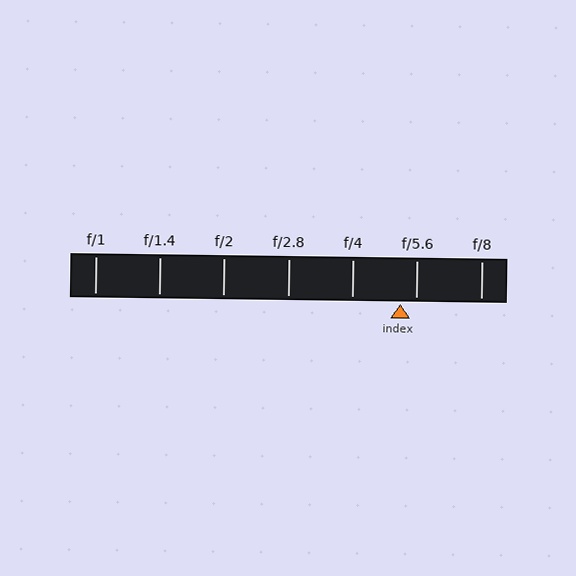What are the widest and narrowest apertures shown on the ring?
The widest aperture shown is f/1 and the narrowest is f/8.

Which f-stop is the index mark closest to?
The index mark is closest to f/5.6.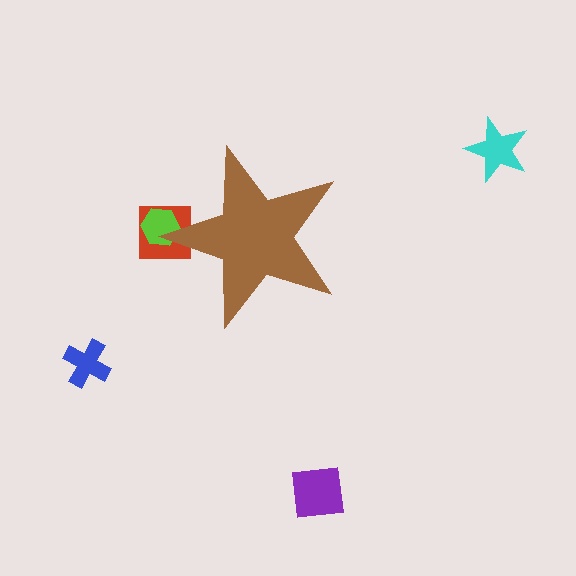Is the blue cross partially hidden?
No, the blue cross is fully visible.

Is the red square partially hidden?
Yes, the red square is partially hidden behind the brown star.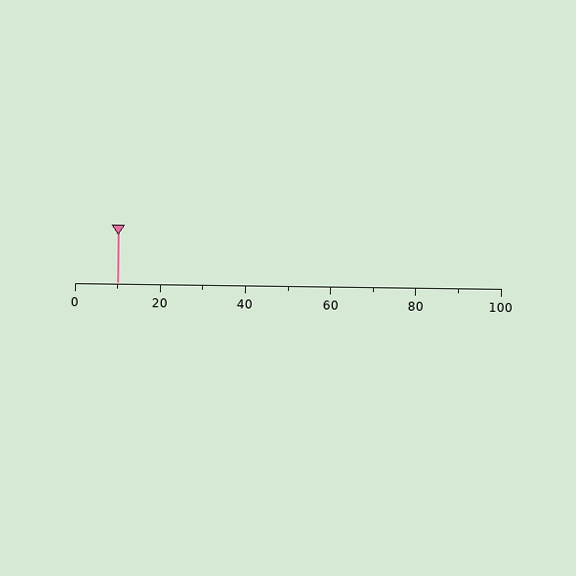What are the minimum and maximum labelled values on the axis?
The axis runs from 0 to 100.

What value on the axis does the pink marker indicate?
The marker indicates approximately 10.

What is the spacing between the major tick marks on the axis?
The major ticks are spaced 20 apart.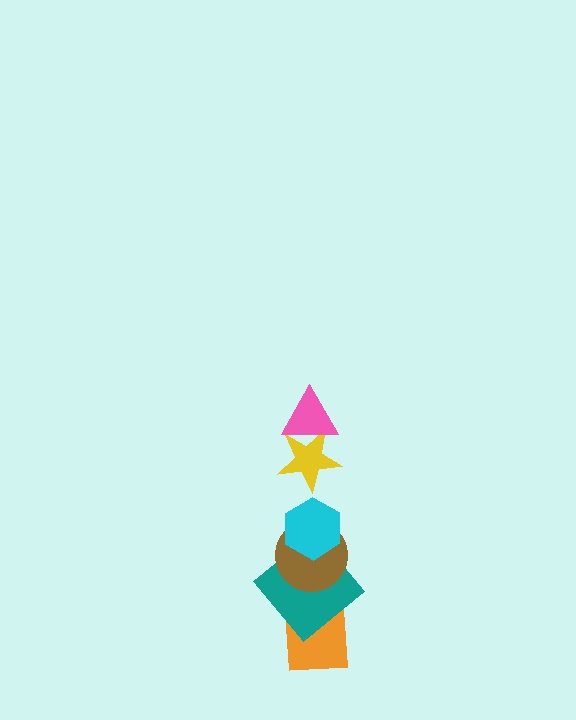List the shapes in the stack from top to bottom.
From top to bottom: the pink triangle, the yellow star, the cyan hexagon, the brown circle, the teal diamond, the orange square.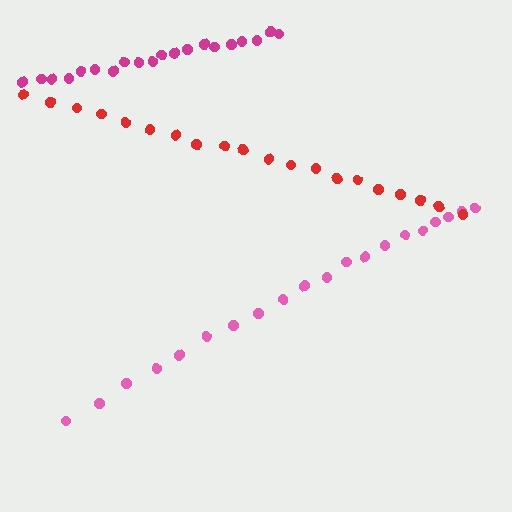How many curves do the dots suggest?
There are 3 distinct paths.